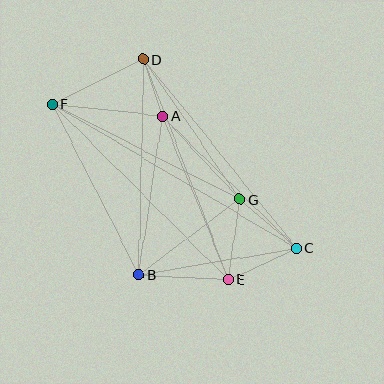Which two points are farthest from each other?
Points C and F are farthest from each other.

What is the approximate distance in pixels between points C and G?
The distance between C and G is approximately 75 pixels.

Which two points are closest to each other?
Points A and D are closest to each other.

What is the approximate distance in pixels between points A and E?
The distance between A and E is approximately 176 pixels.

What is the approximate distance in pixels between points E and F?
The distance between E and F is approximately 249 pixels.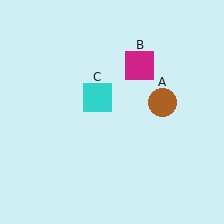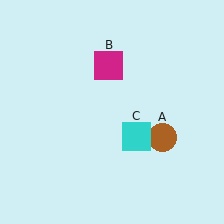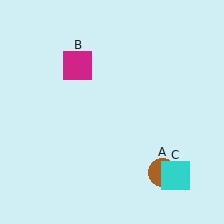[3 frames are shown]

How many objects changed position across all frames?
3 objects changed position: brown circle (object A), magenta square (object B), cyan square (object C).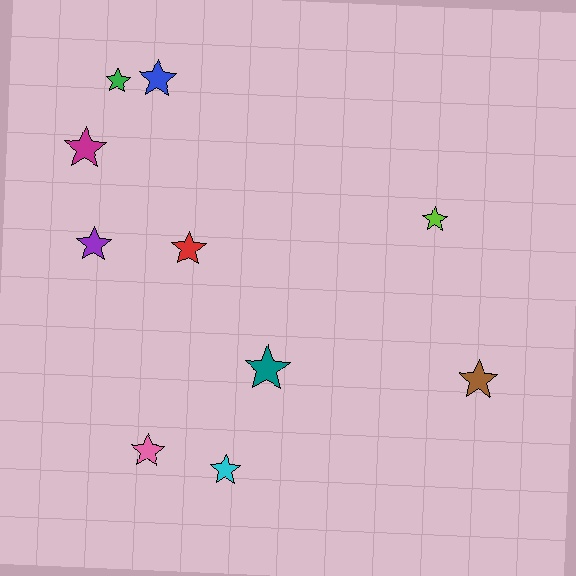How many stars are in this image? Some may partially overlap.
There are 10 stars.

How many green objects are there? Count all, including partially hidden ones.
There is 1 green object.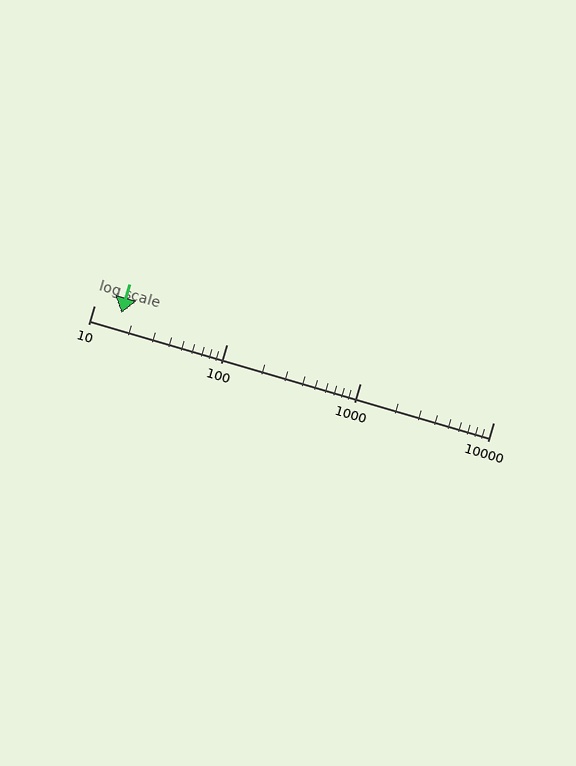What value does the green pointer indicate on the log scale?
The pointer indicates approximately 16.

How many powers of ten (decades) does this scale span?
The scale spans 3 decades, from 10 to 10000.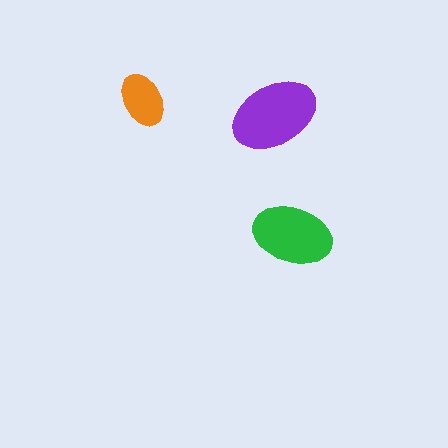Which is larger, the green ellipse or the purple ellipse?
The purple one.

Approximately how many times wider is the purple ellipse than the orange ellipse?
About 1.5 times wider.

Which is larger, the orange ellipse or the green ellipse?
The green one.